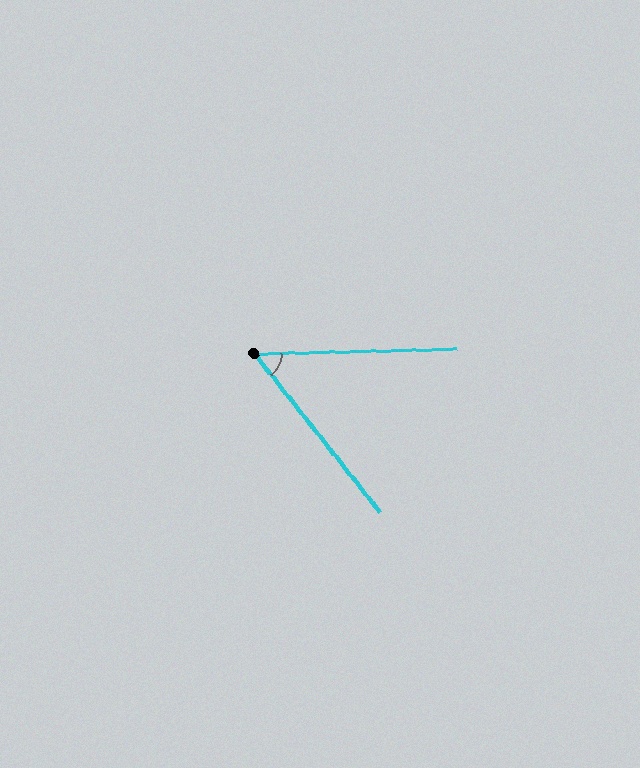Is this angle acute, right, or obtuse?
It is acute.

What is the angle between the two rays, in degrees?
Approximately 53 degrees.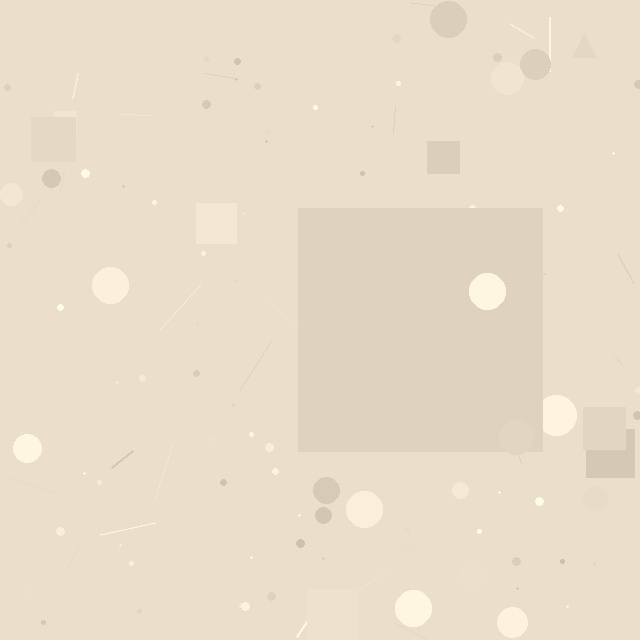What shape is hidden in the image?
A square is hidden in the image.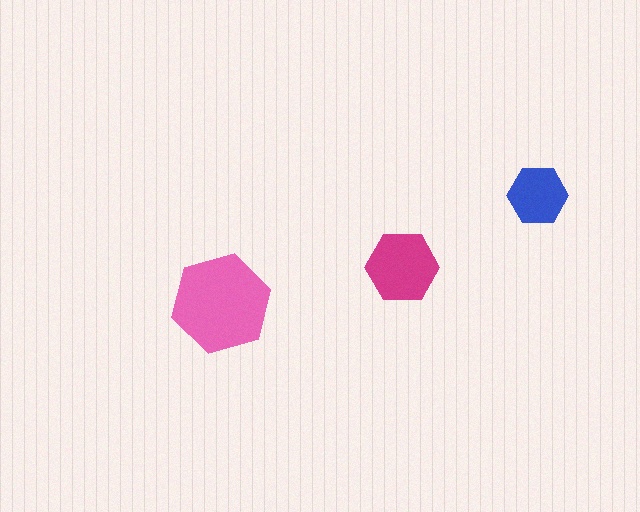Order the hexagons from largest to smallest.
the pink one, the magenta one, the blue one.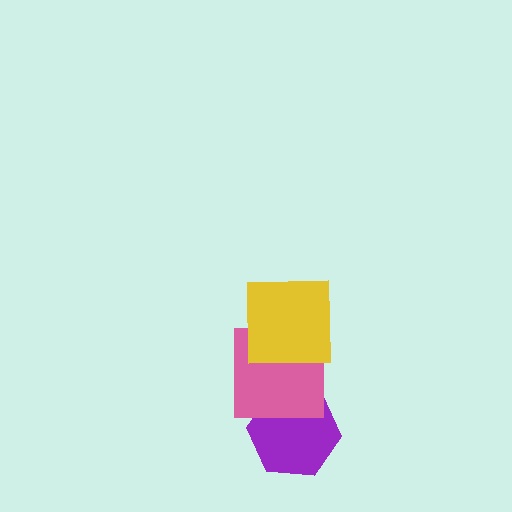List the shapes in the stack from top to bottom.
From top to bottom: the yellow square, the pink square, the purple hexagon.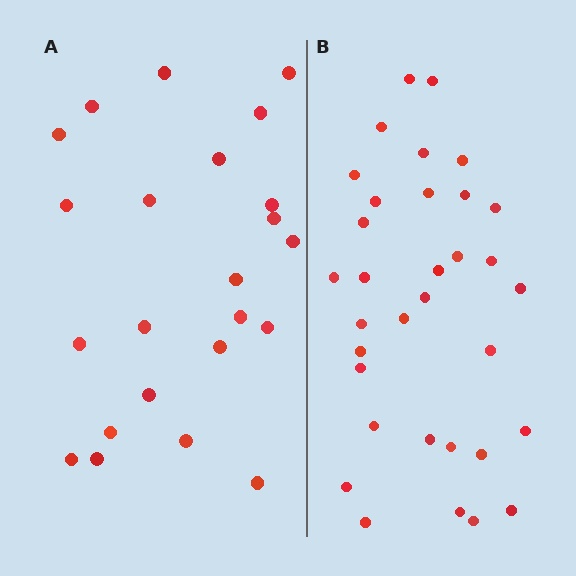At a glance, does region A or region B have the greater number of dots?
Region B (the right region) has more dots.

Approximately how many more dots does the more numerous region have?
Region B has roughly 10 or so more dots than region A.